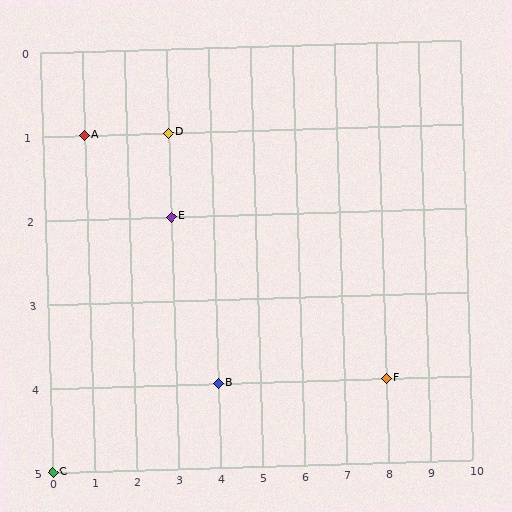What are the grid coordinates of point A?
Point A is at grid coordinates (1, 1).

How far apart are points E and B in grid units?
Points E and B are 1 column and 2 rows apart (about 2.2 grid units diagonally).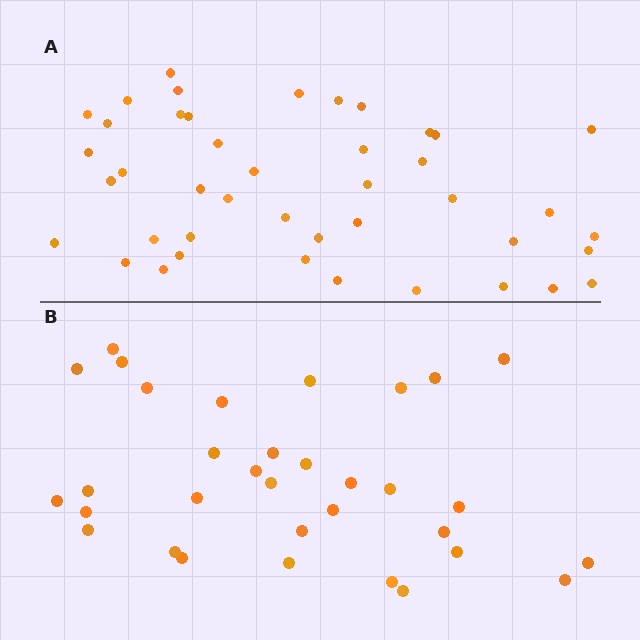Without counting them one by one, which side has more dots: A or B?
Region A (the top region) has more dots.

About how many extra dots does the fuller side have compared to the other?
Region A has roughly 10 or so more dots than region B.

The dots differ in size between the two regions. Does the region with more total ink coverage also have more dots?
No. Region B has more total ink coverage because its dots are larger, but region A actually contains more individual dots. Total area can be misleading — the number of items is what matters here.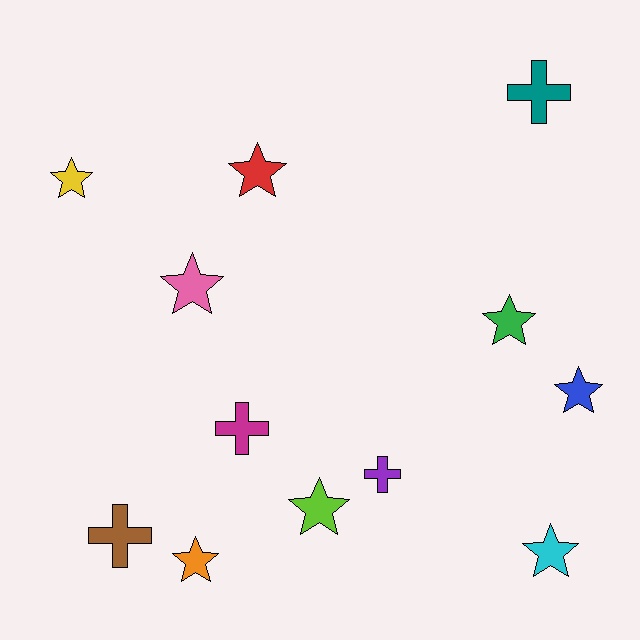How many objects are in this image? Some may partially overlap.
There are 12 objects.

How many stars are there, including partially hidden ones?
There are 8 stars.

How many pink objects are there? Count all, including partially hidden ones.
There is 1 pink object.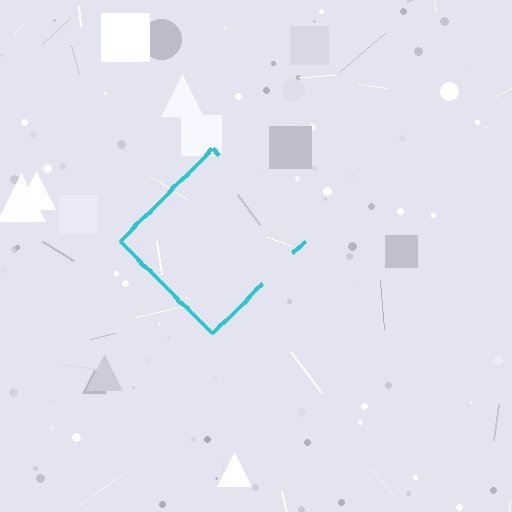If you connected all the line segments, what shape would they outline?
They would outline a diamond.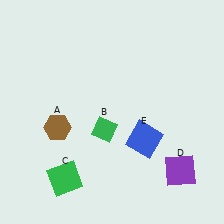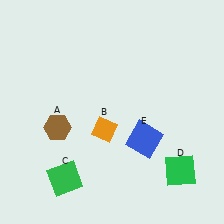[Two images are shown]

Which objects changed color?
B changed from green to orange. D changed from purple to green.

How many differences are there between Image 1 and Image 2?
There are 2 differences between the two images.